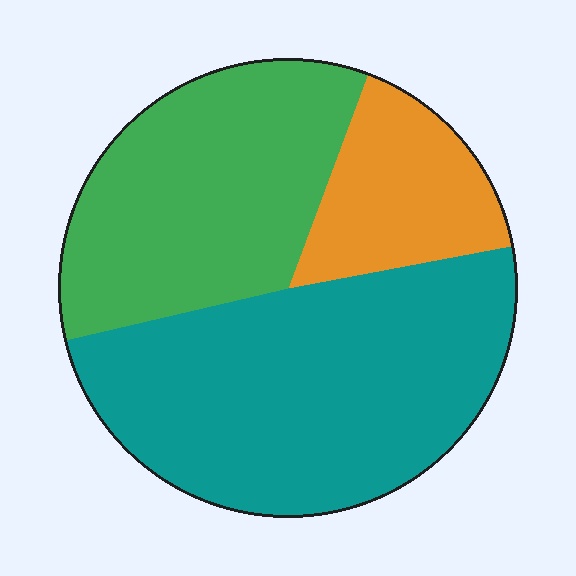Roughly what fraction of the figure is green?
Green covers around 35% of the figure.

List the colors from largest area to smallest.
From largest to smallest: teal, green, orange.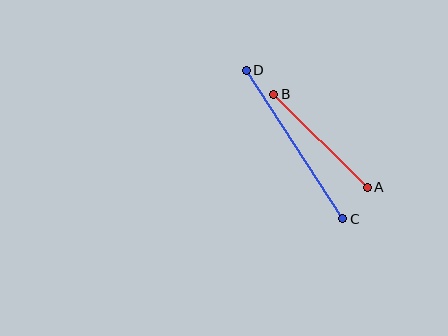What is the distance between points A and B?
The distance is approximately 132 pixels.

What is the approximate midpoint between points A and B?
The midpoint is at approximately (321, 141) pixels.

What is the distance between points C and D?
The distance is approximately 177 pixels.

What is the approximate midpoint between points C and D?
The midpoint is at approximately (294, 145) pixels.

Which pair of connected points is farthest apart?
Points C and D are farthest apart.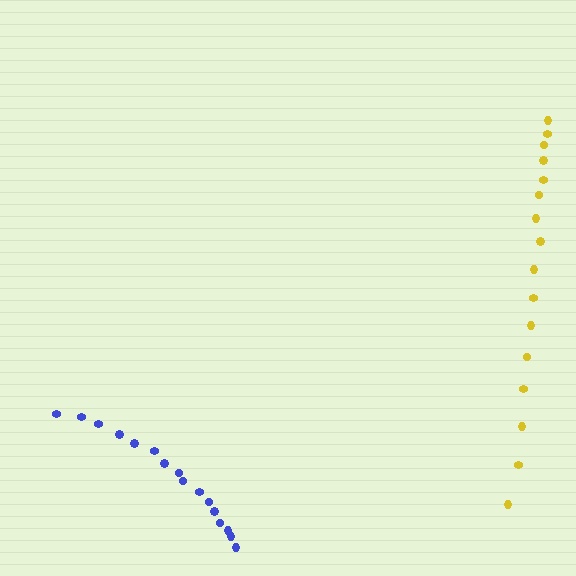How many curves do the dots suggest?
There are 2 distinct paths.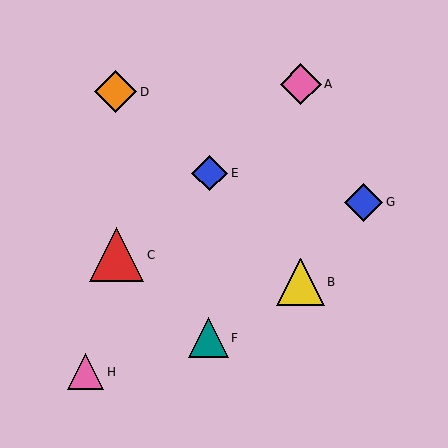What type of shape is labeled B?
Shape B is a yellow triangle.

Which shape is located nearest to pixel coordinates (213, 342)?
The teal triangle (labeled F) at (209, 338) is nearest to that location.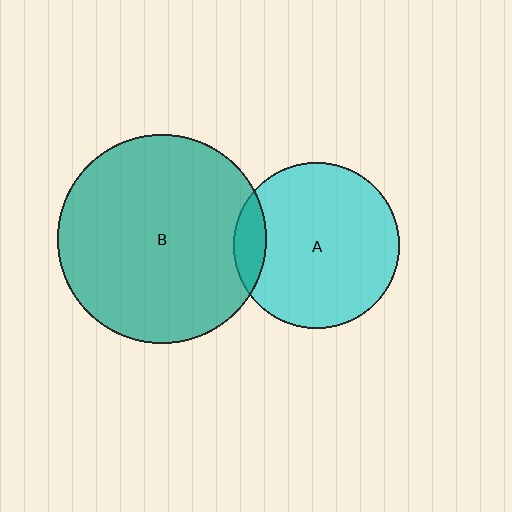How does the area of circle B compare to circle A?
Approximately 1.6 times.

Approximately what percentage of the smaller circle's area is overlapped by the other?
Approximately 10%.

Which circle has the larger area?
Circle B (teal).